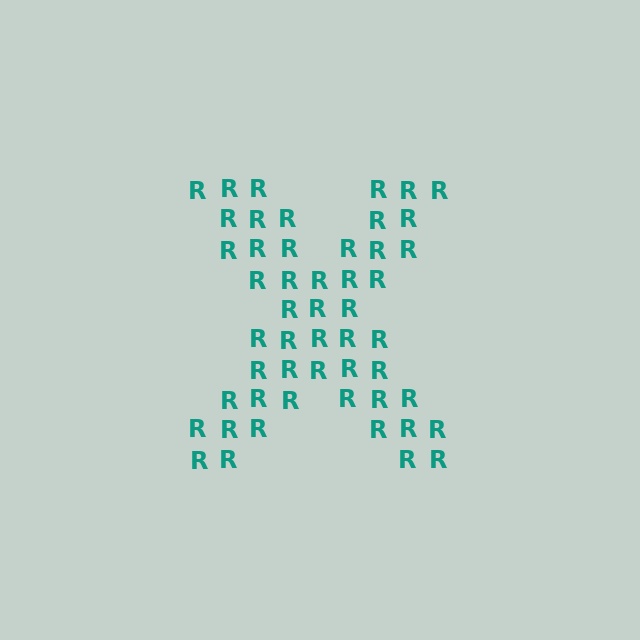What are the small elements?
The small elements are letter R's.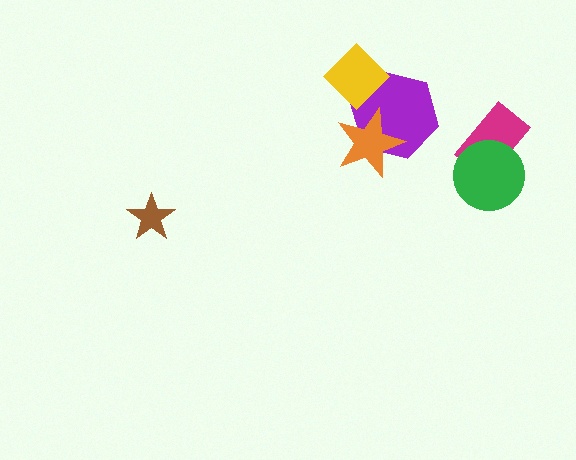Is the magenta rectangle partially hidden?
Yes, it is partially covered by another shape.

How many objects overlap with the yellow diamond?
1 object overlaps with the yellow diamond.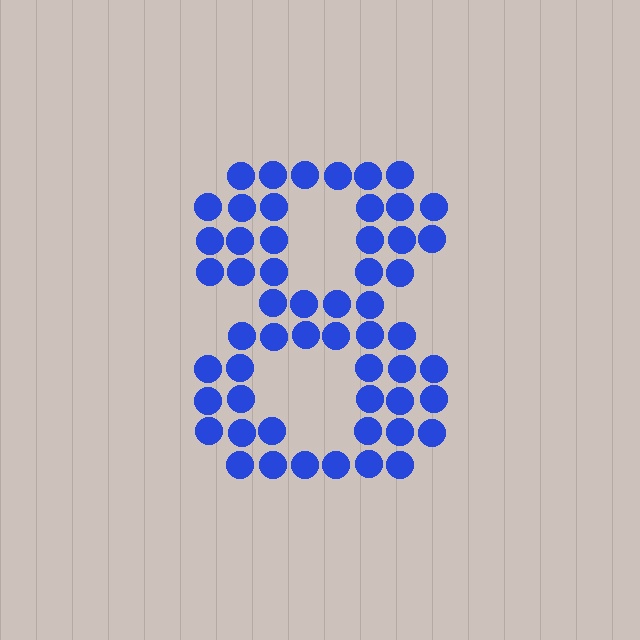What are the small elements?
The small elements are circles.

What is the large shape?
The large shape is the digit 8.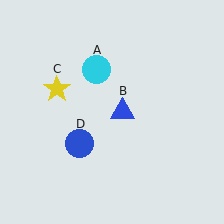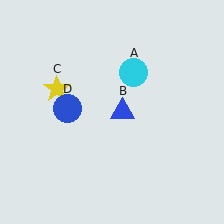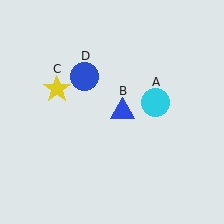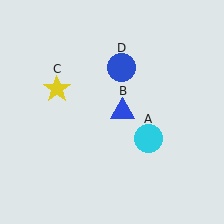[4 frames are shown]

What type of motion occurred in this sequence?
The cyan circle (object A), blue circle (object D) rotated clockwise around the center of the scene.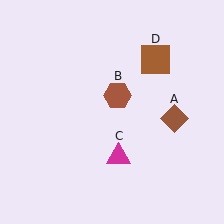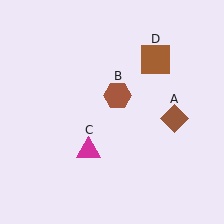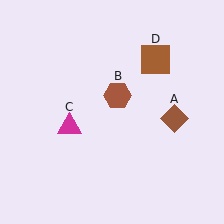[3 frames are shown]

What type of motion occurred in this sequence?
The magenta triangle (object C) rotated clockwise around the center of the scene.